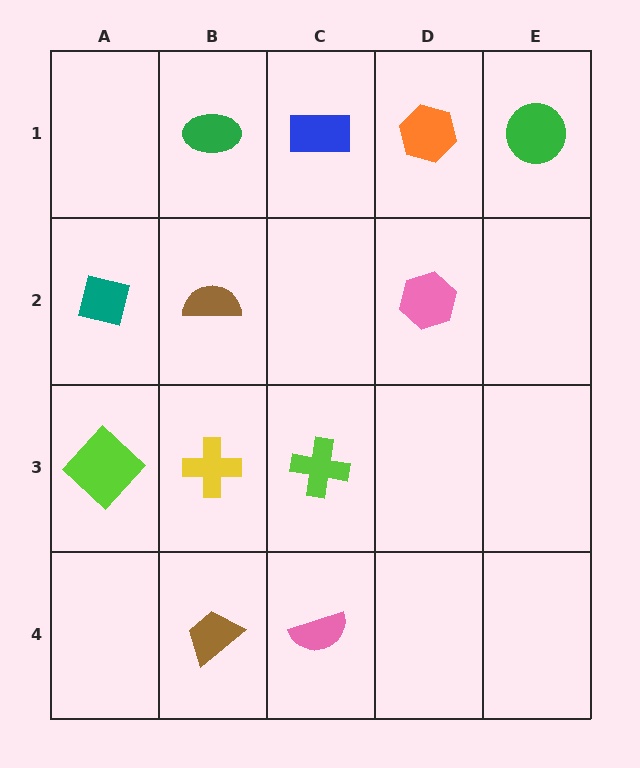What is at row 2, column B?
A brown semicircle.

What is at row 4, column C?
A pink semicircle.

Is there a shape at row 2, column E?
No, that cell is empty.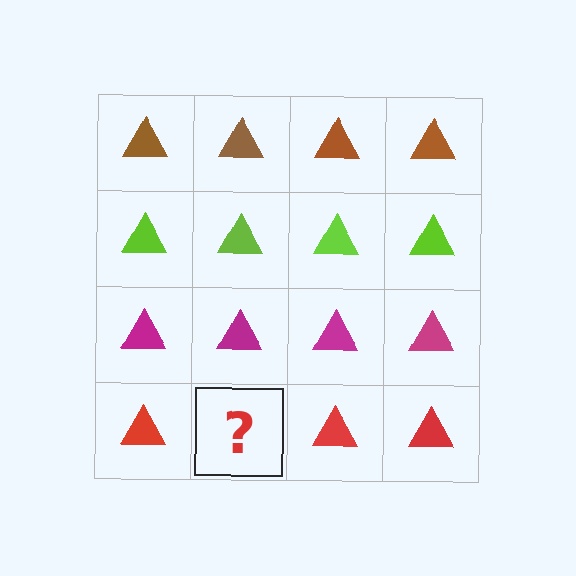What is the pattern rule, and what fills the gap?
The rule is that each row has a consistent color. The gap should be filled with a red triangle.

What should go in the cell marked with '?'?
The missing cell should contain a red triangle.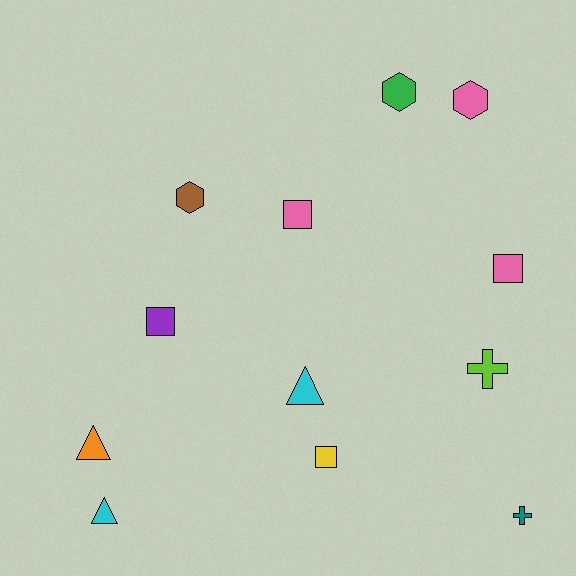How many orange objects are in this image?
There is 1 orange object.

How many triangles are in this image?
There are 3 triangles.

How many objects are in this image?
There are 12 objects.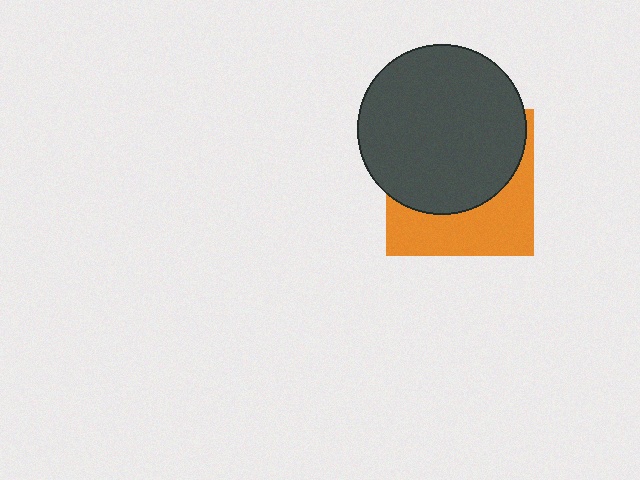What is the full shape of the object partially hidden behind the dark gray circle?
The partially hidden object is an orange square.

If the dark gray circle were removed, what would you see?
You would see the complete orange square.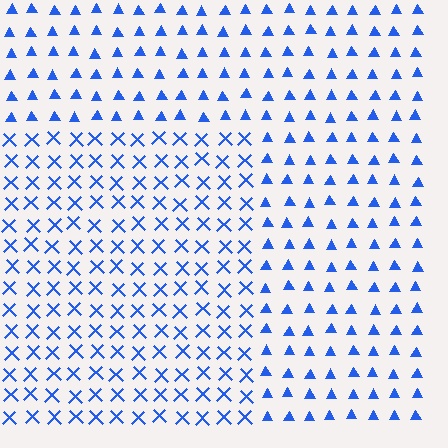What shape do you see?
I see a rectangle.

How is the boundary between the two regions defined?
The boundary is defined by a change in element shape: X marks inside vs. triangles outside. All elements share the same color and spacing.